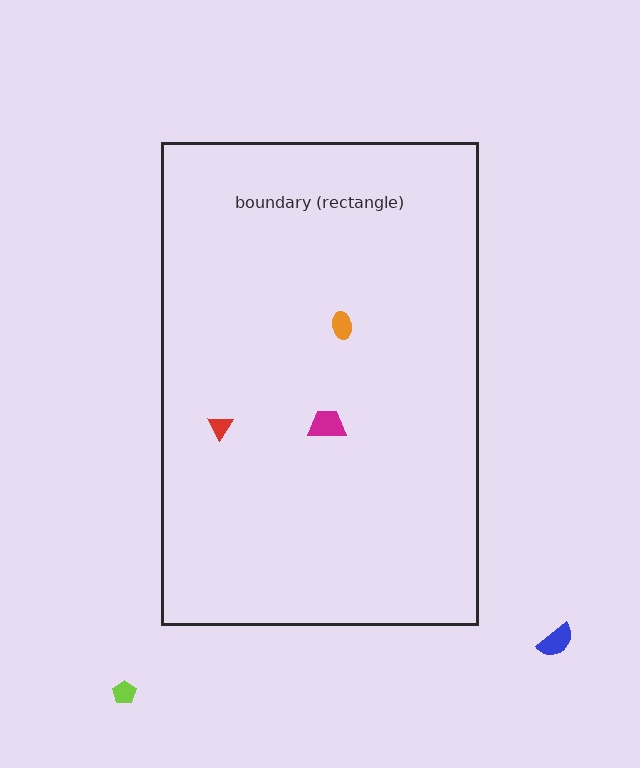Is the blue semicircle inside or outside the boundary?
Outside.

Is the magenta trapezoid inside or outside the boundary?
Inside.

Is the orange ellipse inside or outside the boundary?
Inside.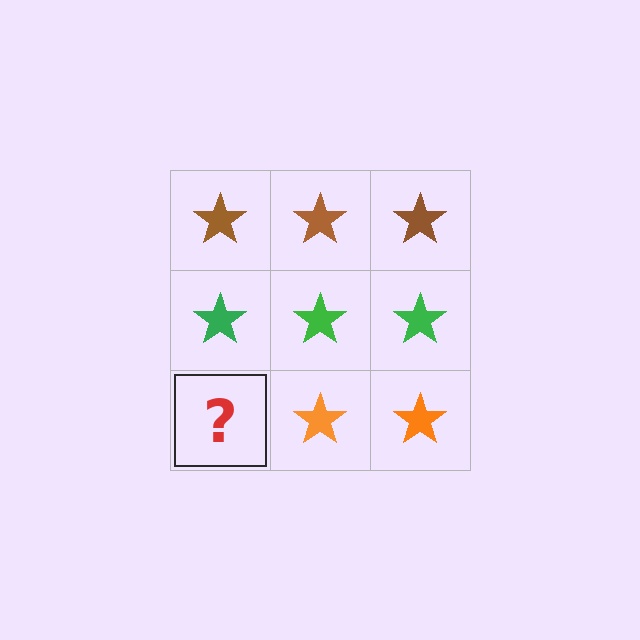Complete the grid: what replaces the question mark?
The question mark should be replaced with an orange star.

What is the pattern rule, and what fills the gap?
The rule is that each row has a consistent color. The gap should be filled with an orange star.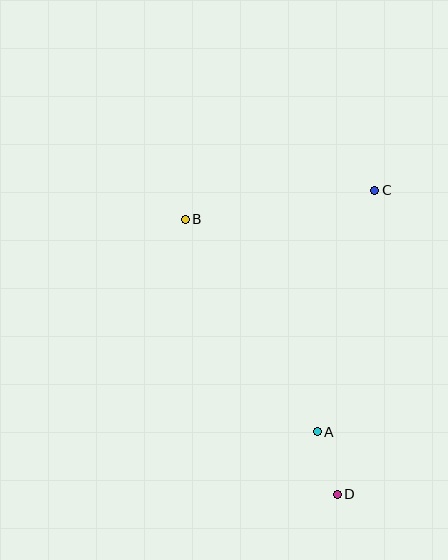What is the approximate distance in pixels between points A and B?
The distance between A and B is approximately 250 pixels.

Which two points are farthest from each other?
Points B and D are farthest from each other.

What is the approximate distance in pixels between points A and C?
The distance between A and C is approximately 248 pixels.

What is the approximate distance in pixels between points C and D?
The distance between C and D is approximately 307 pixels.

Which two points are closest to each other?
Points A and D are closest to each other.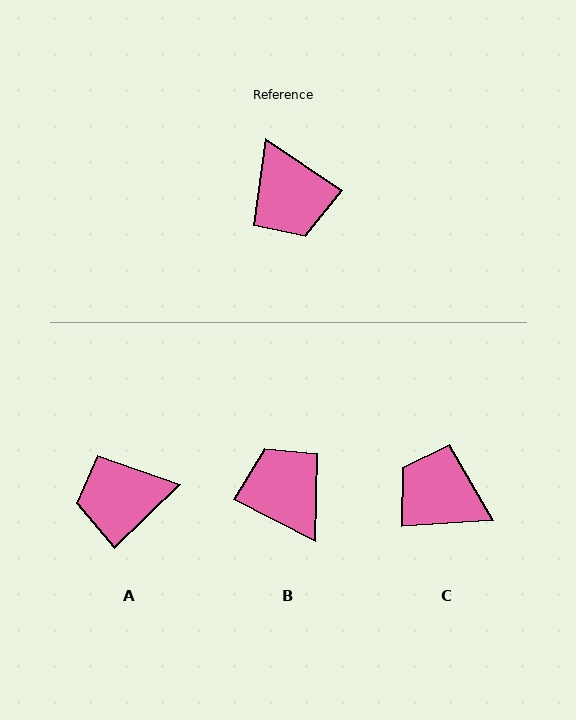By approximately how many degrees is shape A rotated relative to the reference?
Approximately 101 degrees clockwise.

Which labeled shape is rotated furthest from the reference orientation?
B, about 173 degrees away.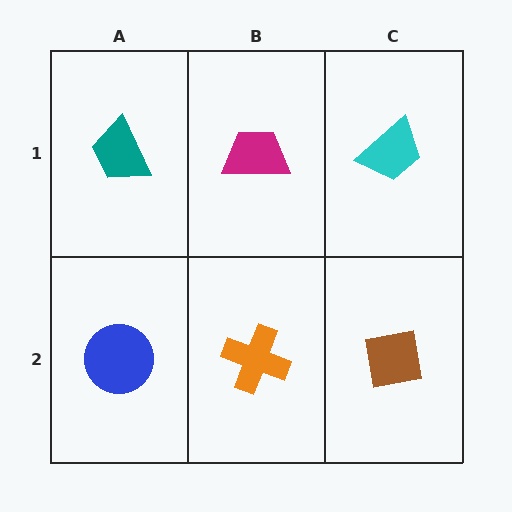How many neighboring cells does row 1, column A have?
2.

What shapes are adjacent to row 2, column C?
A cyan trapezoid (row 1, column C), an orange cross (row 2, column B).